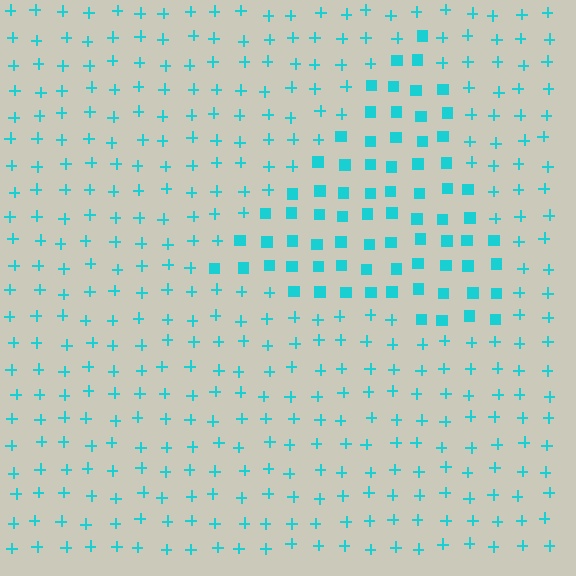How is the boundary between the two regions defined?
The boundary is defined by a change in element shape: squares inside vs. plus signs outside. All elements share the same color and spacing.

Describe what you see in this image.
The image is filled with small cyan elements arranged in a uniform grid. A triangle-shaped region contains squares, while the surrounding area contains plus signs. The boundary is defined purely by the change in element shape.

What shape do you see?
I see a triangle.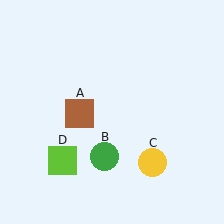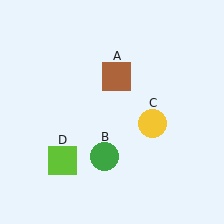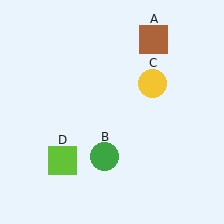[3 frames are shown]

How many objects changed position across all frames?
2 objects changed position: brown square (object A), yellow circle (object C).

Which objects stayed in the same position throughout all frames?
Green circle (object B) and lime square (object D) remained stationary.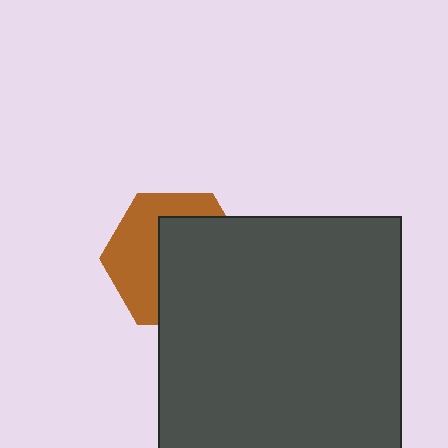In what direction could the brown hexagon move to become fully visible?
The brown hexagon could move left. That would shift it out from behind the dark gray square entirely.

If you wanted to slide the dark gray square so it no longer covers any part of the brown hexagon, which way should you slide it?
Slide it right — that is the most direct way to separate the two shapes.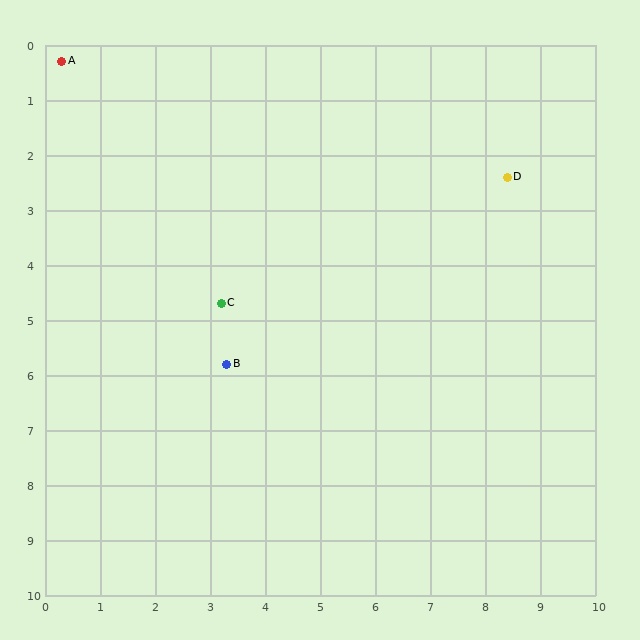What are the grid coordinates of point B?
Point B is at approximately (3.3, 5.8).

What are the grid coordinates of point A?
Point A is at approximately (0.3, 0.3).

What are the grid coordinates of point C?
Point C is at approximately (3.2, 4.7).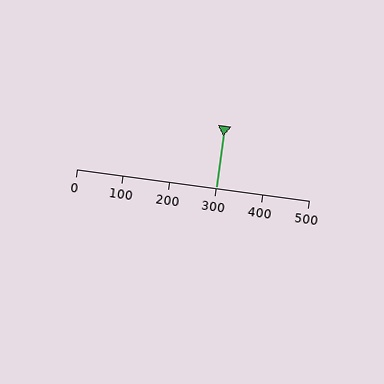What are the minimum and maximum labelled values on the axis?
The axis runs from 0 to 500.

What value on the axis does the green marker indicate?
The marker indicates approximately 300.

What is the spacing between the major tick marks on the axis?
The major ticks are spaced 100 apart.